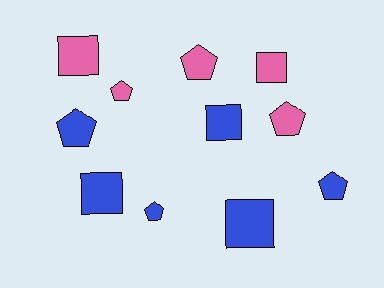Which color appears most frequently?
Blue, with 6 objects.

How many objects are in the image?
There are 11 objects.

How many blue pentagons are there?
There are 3 blue pentagons.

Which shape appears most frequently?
Pentagon, with 6 objects.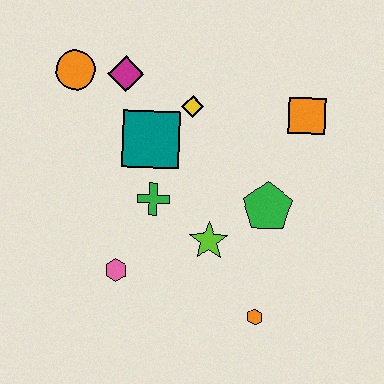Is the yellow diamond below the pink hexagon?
No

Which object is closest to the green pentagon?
The lime star is closest to the green pentagon.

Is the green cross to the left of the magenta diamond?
No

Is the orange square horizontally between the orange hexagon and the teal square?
No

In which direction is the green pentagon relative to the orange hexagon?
The green pentagon is above the orange hexagon.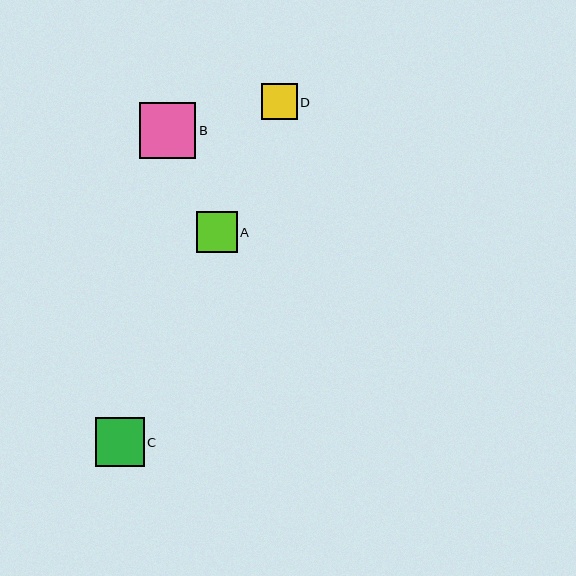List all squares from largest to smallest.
From largest to smallest: B, C, A, D.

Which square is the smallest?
Square D is the smallest with a size of approximately 35 pixels.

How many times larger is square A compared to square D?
Square A is approximately 1.2 times the size of square D.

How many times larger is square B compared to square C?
Square B is approximately 1.1 times the size of square C.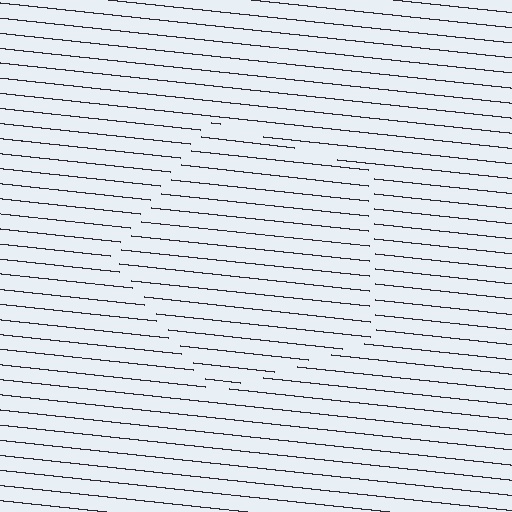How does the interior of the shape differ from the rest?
The interior of the shape contains the same grating, shifted by half a period — the contour is defined by the phase discontinuity where line-ends from the inner and outer gratings abut.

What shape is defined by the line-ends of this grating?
An illusory pentagon. The interior of the shape contains the same grating, shifted by half a period — the contour is defined by the phase discontinuity where line-ends from the inner and outer gratings abut.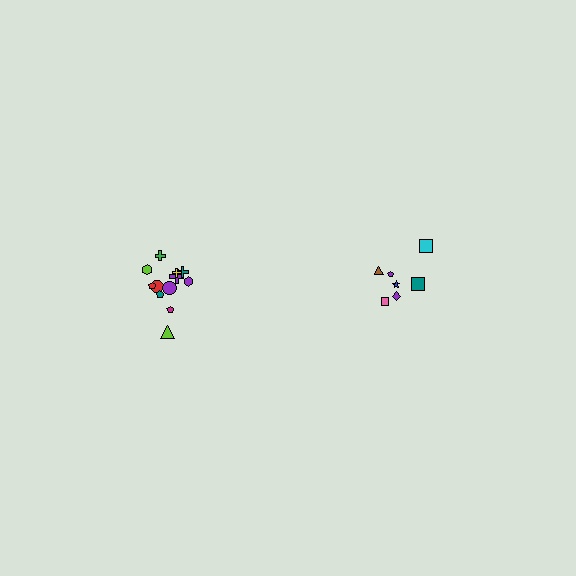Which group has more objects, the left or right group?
The left group.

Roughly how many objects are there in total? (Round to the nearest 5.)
Roughly 20 objects in total.